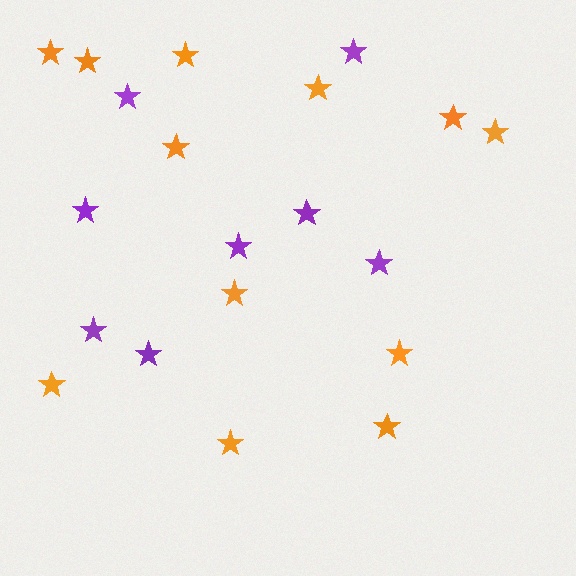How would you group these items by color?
There are 2 groups: one group of purple stars (8) and one group of orange stars (12).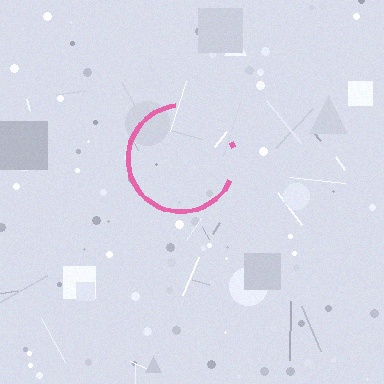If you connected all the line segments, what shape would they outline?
They would outline a circle.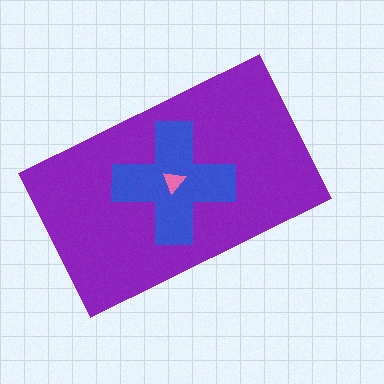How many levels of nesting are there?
3.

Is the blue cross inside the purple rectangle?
Yes.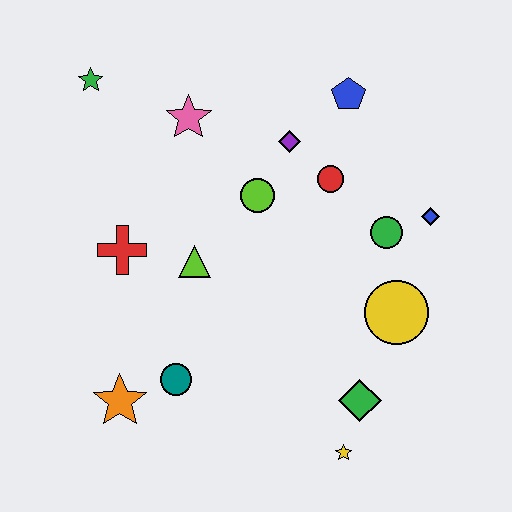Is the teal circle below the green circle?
Yes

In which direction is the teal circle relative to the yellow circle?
The teal circle is to the left of the yellow circle.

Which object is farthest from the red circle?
The orange star is farthest from the red circle.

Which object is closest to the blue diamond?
The green circle is closest to the blue diamond.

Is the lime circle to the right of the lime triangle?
Yes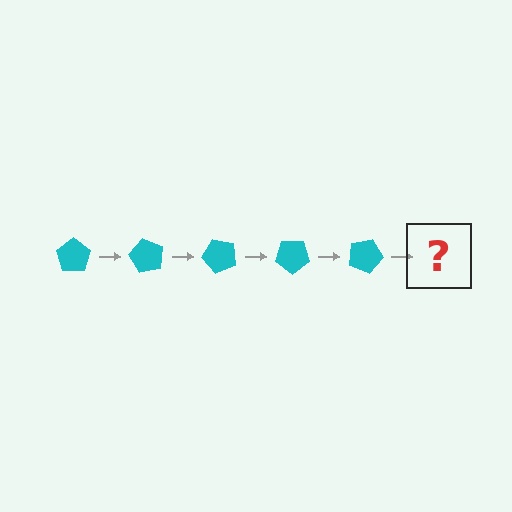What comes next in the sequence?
The next element should be a cyan pentagon rotated 300 degrees.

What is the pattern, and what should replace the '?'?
The pattern is that the pentagon rotates 60 degrees each step. The '?' should be a cyan pentagon rotated 300 degrees.